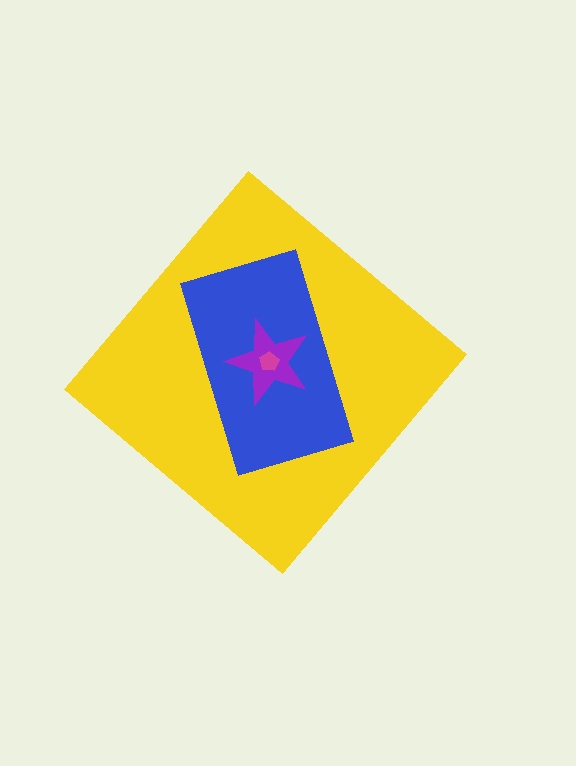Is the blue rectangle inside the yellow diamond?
Yes.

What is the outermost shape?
The yellow diamond.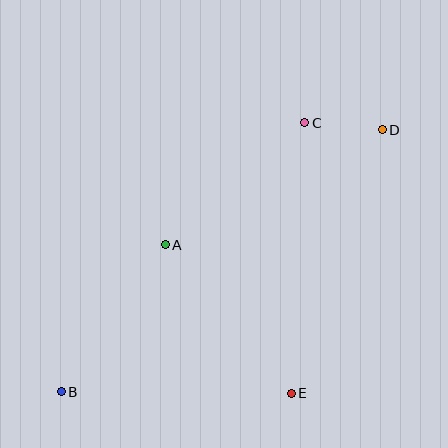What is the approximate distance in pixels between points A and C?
The distance between A and C is approximately 185 pixels.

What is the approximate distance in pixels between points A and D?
The distance between A and D is approximately 245 pixels.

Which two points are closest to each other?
Points C and D are closest to each other.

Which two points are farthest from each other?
Points B and D are farthest from each other.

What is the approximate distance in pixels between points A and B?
The distance between A and B is approximately 180 pixels.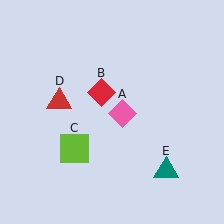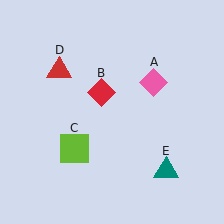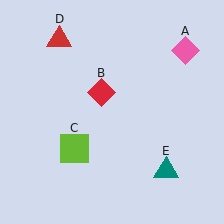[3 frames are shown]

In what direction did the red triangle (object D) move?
The red triangle (object D) moved up.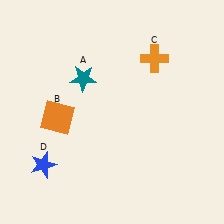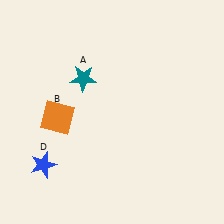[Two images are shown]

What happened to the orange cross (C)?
The orange cross (C) was removed in Image 2. It was in the top-right area of Image 1.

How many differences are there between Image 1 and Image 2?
There is 1 difference between the two images.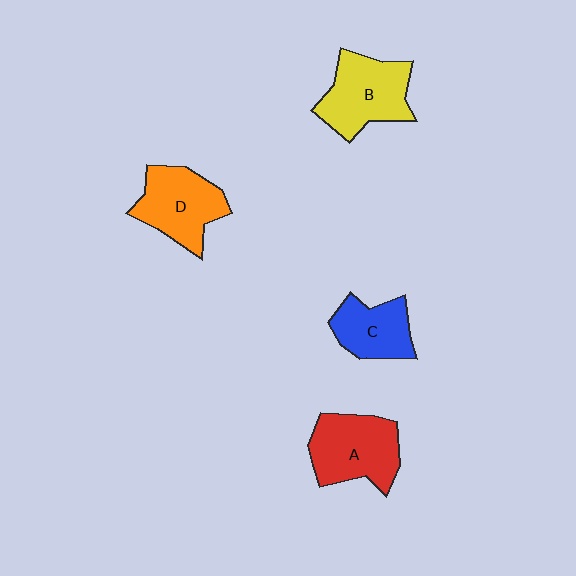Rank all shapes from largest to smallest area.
From largest to smallest: B (yellow), A (red), D (orange), C (blue).